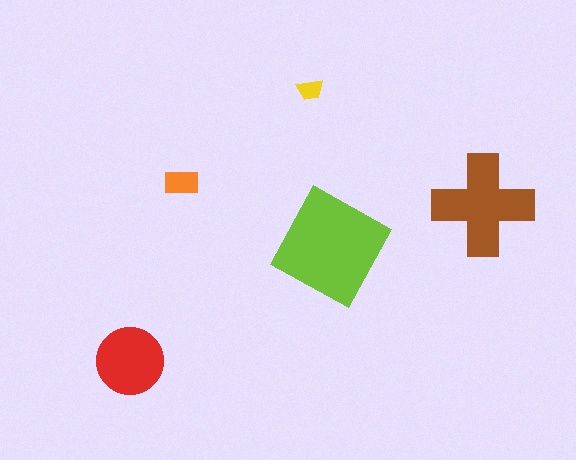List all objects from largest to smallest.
The lime square, the brown cross, the red circle, the orange rectangle, the yellow trapezoid.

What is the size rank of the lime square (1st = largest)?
1st.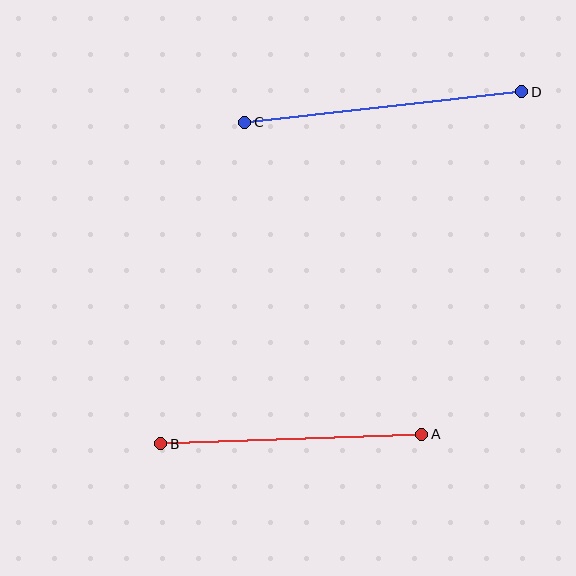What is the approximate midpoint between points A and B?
The midpoint is at approximately (291, 439) pixels.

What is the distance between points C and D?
The distance is approximately 279 pixels.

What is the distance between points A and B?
The distance is approximately 261 pixels.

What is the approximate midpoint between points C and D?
The midpoint is at approximately (383, 107) pixels.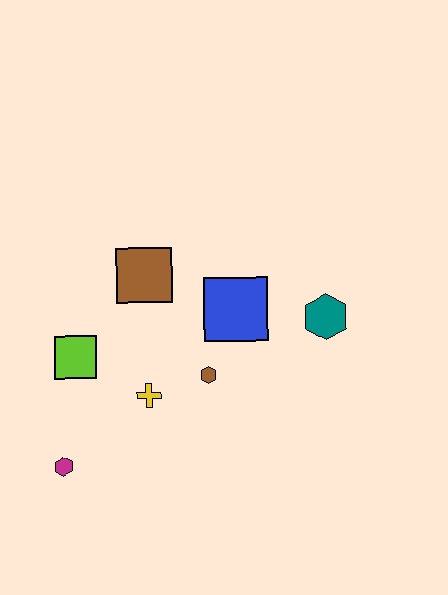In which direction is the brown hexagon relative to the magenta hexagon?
The brown hexagon is to the right of the magenta hexagon.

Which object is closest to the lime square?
The yellow cross is closest to the lime square.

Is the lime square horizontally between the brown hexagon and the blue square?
No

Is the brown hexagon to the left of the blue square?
Yes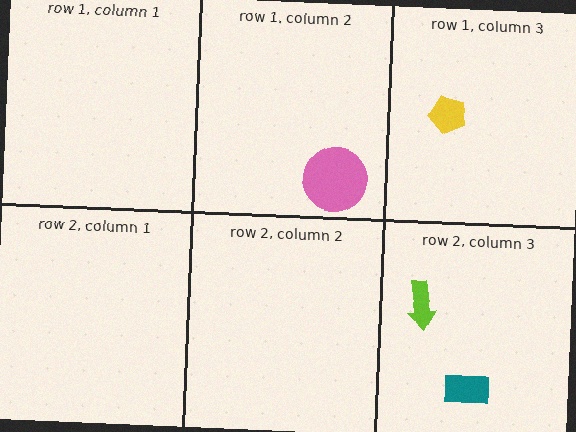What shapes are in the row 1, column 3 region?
The yellow pentagon.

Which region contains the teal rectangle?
The row 2, column 3 region.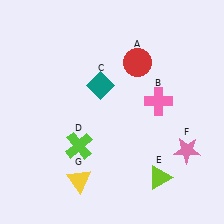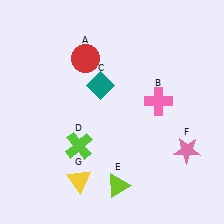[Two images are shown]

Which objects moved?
The objects that moved are: the red circle (A), the lime triangle (E).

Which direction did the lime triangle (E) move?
The lime triangle (E) moved left.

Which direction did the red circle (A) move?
The red circle (A) moved left.